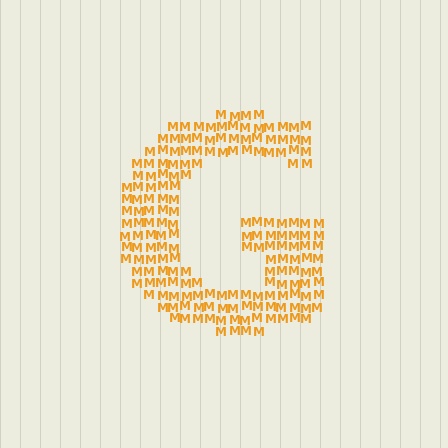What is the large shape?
The large shape is the letter G.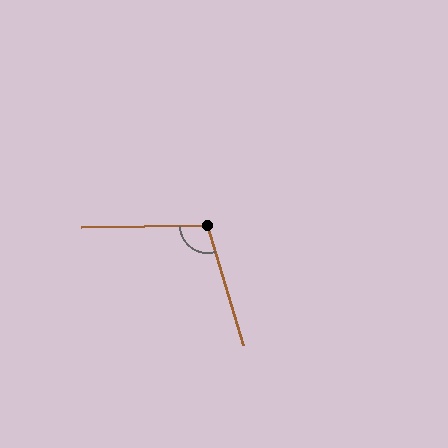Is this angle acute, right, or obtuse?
It is obtuse.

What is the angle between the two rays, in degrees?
Approximately 106 degrees.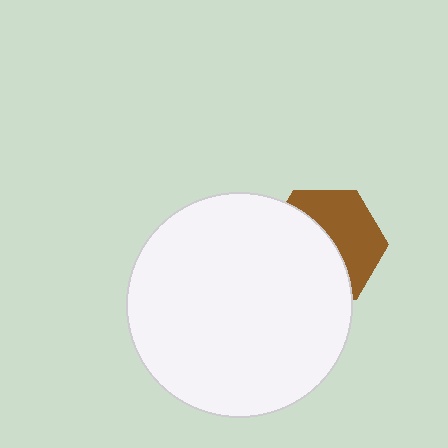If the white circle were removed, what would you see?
You would see the complete brown hexagon.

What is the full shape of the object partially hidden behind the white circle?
The partially hidden object is a brown hexagon.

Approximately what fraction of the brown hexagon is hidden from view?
Roughly 53% of the brown hexagon is hidden behind the white circle.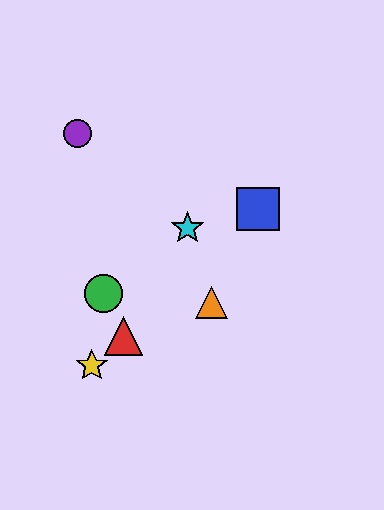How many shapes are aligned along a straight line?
3 shapes (the red triangle, the blue square, the yellow star) are aligned along a straight line.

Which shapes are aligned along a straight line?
The red triangle, the blue square, the yellow star are aligned along a straight line.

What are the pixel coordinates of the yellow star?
The yellow star is at (92, 366).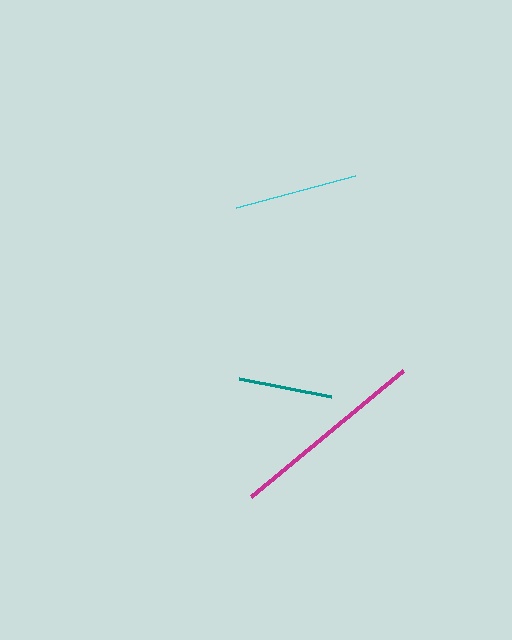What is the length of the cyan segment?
The cyan segment is approximately 123 pixels long.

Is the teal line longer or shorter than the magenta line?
The magenta line is longer than the teal line.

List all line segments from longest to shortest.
From longest to shortest: magenta, cyan, teal.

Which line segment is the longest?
The magenta line is the longest at approximately 197 pixels.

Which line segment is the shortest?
The teal line is the shortest at approximately 94 pixels.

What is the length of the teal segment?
The teal segment is approximately 94 pixels long.